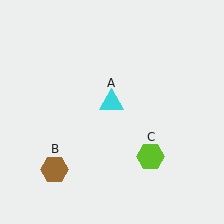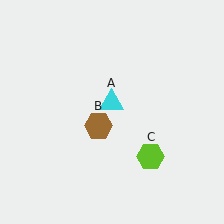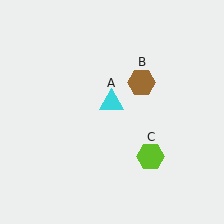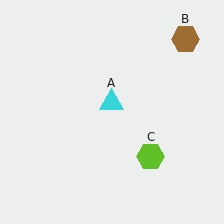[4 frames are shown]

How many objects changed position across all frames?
1 object changed position: brown hexagon (object B).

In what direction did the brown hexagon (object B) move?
The brown hexagon (object B) moved up and to the right.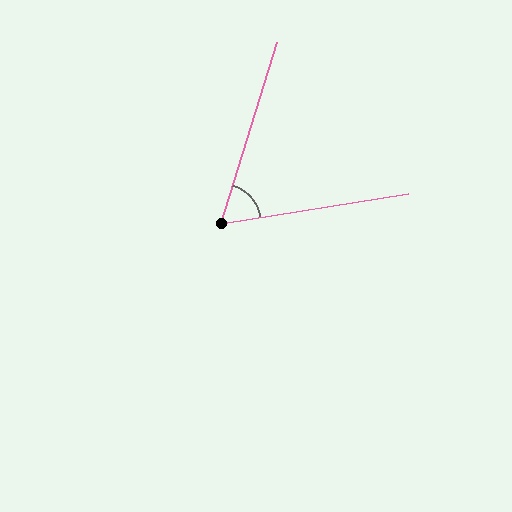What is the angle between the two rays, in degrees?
Approximately 63 degrees.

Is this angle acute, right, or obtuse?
It is acute.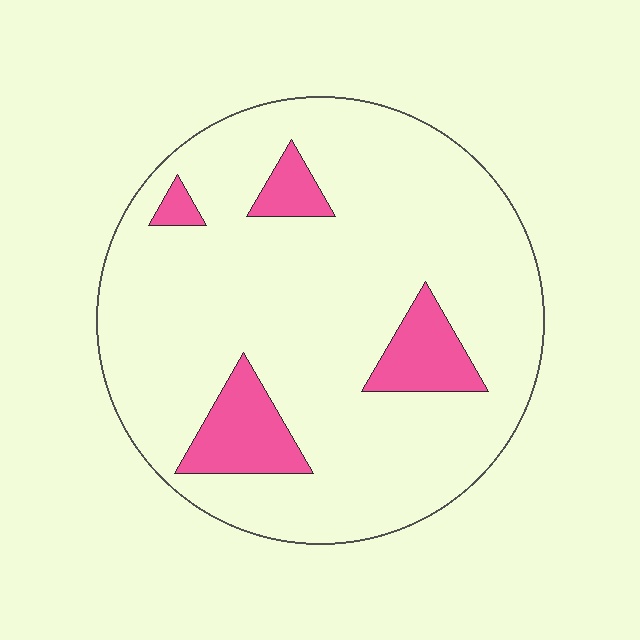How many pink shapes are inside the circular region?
4.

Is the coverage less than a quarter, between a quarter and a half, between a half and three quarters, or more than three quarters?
Less than a quarter.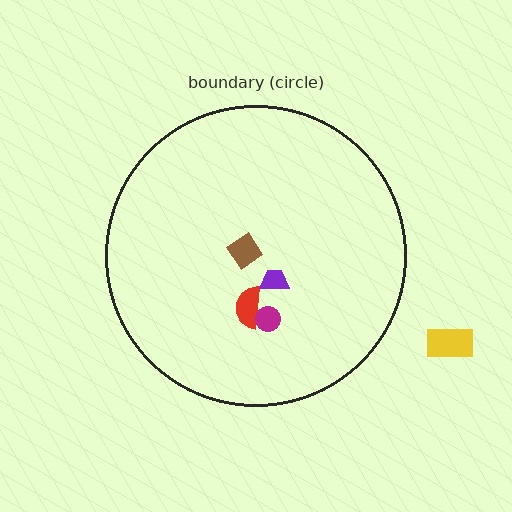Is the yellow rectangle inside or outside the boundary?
Outside.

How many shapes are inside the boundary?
4 inside, 1 outside.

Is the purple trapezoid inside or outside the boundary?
Inside.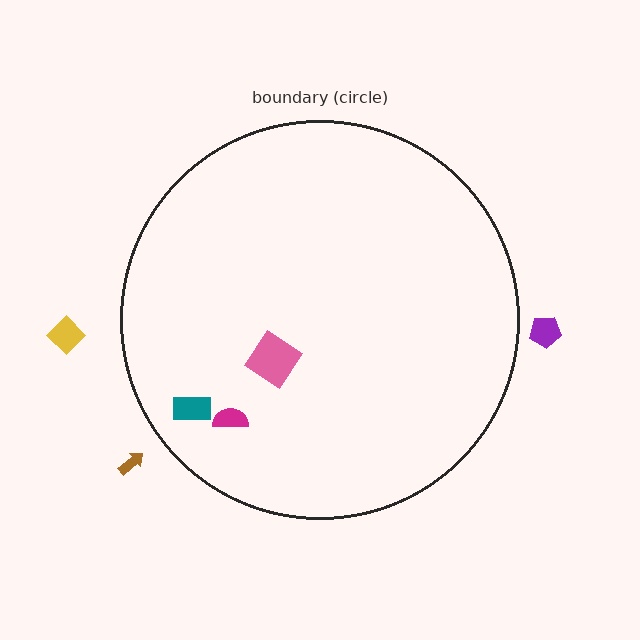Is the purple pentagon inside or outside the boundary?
Outside.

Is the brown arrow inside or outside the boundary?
Outside.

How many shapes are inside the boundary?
3 inside, 3 outside.